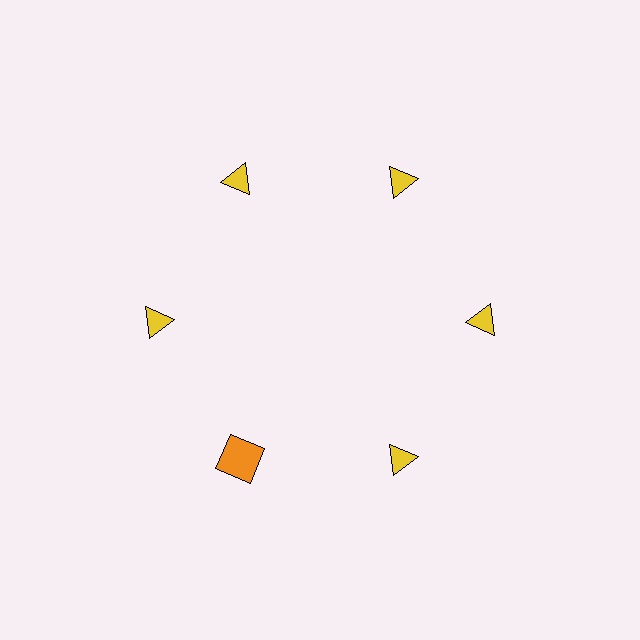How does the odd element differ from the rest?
It differs in both color (orange instead of yellow) and shape (square instead of triangle).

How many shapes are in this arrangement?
There are 6 shapes arranged in a ring pattern.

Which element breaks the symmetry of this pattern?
The orange square at roughly the 7 o'clock position breaks the symmetry. All other shapes are yellow triangles.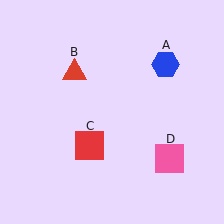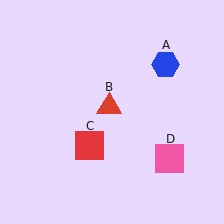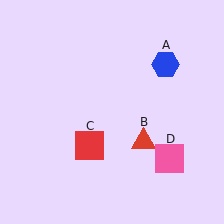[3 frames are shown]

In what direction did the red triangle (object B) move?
The red triangle (object B) moved down and to the right.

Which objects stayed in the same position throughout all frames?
Blue hexagon (object A) and red square (object C) and pink square (object D) remained stationary.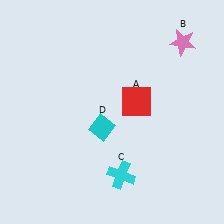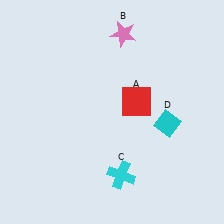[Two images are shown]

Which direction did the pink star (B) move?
The pink star (B) moved left.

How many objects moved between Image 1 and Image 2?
2 objects moved between the two images.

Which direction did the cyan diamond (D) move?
The cyan diamond (D) moved right.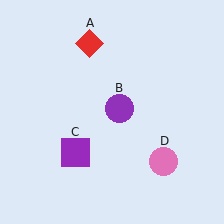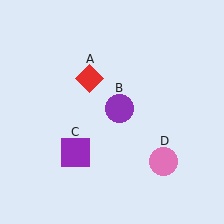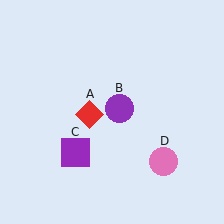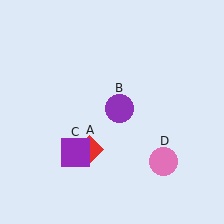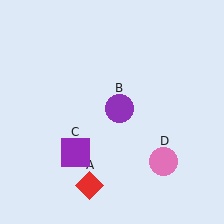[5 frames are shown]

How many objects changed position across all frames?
1 object changed position: red diamond (object A).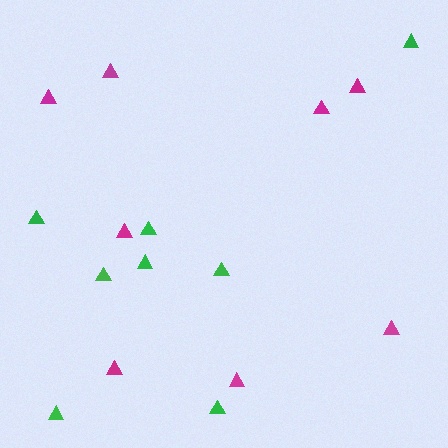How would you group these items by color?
There are 2 groups: one group of magenta triangles (8) and one group of green triangles (8).